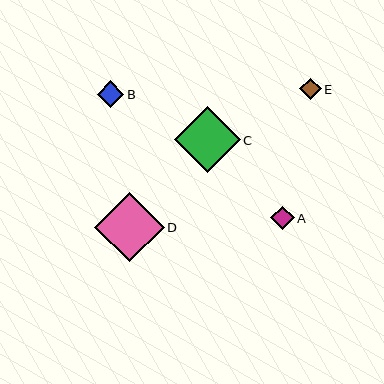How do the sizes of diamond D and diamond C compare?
Diamond D and diamond C are approximately the same size.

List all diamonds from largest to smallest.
From largest to smallest: D, C, B, A, E.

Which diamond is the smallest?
Diamond E is the smallest with a size of approximately 22 pixels.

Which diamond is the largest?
Diamond D is the largest with a size of approximately 70 pixels.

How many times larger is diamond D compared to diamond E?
Diamond D is approximately 3.2 times the size of diamond E.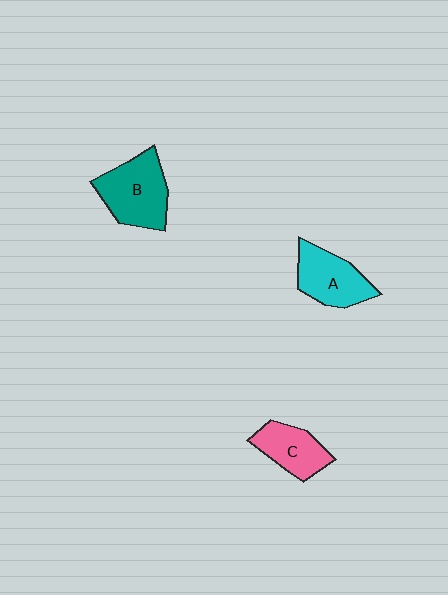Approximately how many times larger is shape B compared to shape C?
Approximately 1.4 times.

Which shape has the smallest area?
Shape C (pink).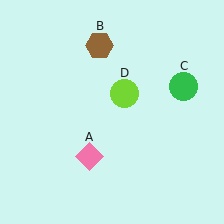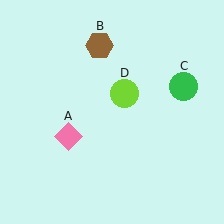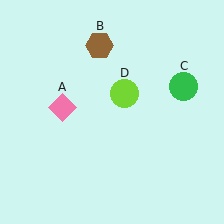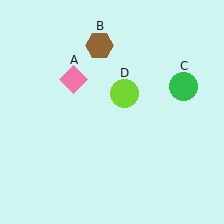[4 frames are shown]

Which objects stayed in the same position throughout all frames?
Brown hexagon (object B) and green circle (object C) and lime circle (object D) remained stationary.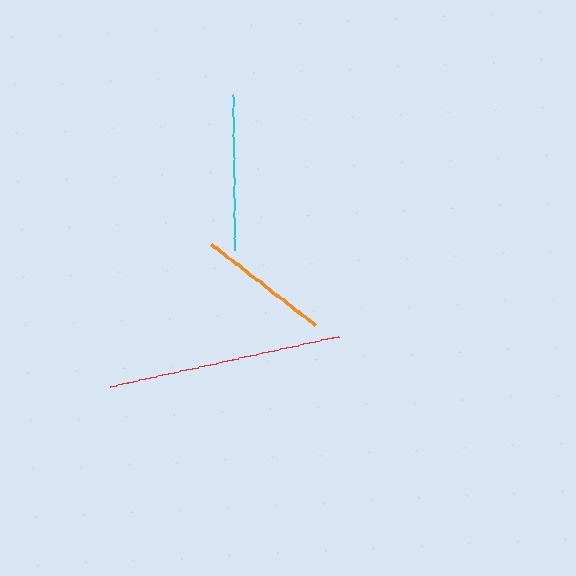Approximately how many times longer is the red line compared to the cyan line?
The red line is approximately 1.5 times the length of the cyan line.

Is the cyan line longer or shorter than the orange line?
The cyan line is longer than the orange line.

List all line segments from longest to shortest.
From longest to shortest: red, cyan, orange.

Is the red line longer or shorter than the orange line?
The red line is longer than the orange line.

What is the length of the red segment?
The red segment is approximately 234 pixels long.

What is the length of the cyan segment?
The cyan segment is approximately 155 pixels long.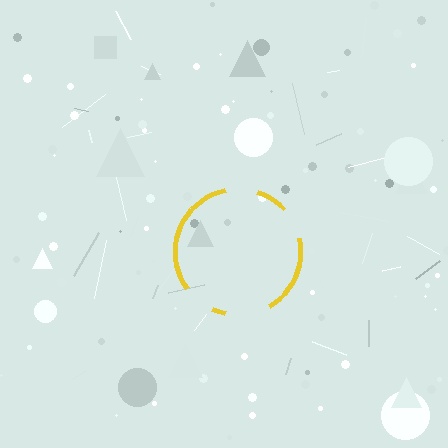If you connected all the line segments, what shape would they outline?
They would outline a circle.